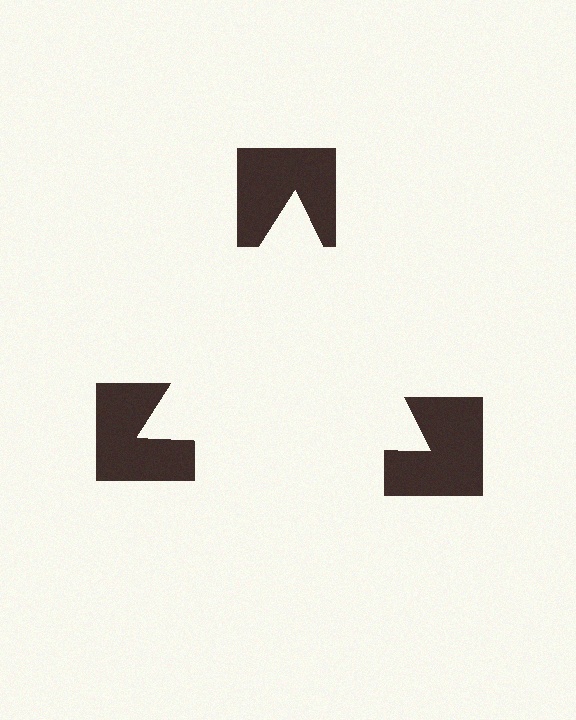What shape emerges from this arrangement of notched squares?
An illusory triangle — its edges are inferred from the aligned wedge cuts in the notched squares, not physically drawn.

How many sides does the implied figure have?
3 sides.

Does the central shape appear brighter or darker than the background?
It typically appears slightly brighter than the background, even though no actual brightness change is drawn.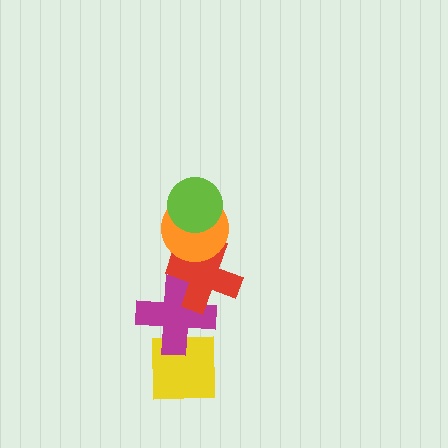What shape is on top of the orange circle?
The lime circle is on top of the orange circle.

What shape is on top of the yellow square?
The magenta cross is on top of the yellow square.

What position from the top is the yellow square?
The yellow square is 5th from the top.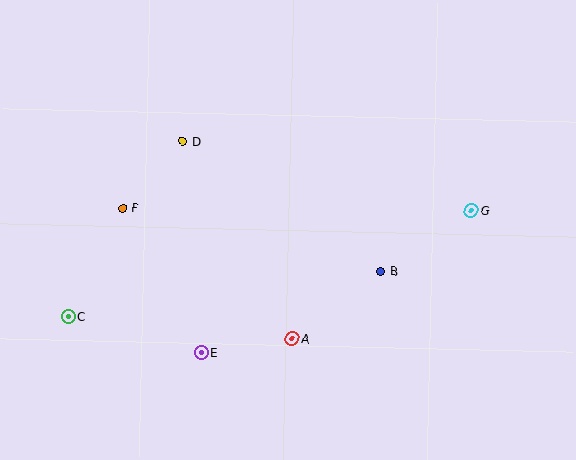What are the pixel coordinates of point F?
Point F is at (123, 208).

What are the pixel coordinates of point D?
Point D is at (183, 141).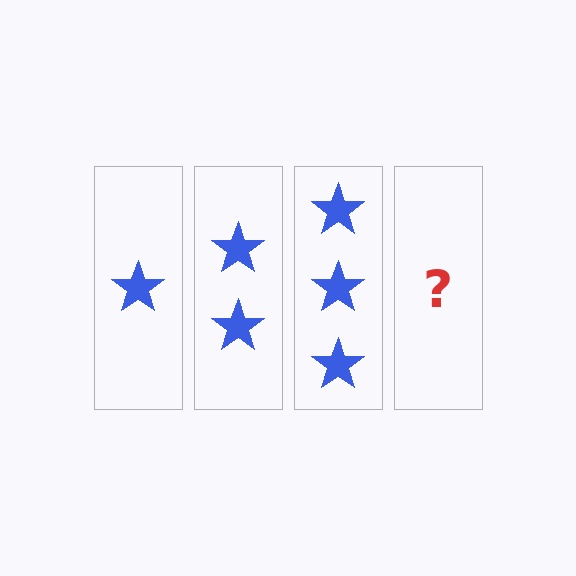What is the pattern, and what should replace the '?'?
The pattern is that each step adds one more star. The '?' should be 4 stars.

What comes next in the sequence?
The next element should be 4 stars.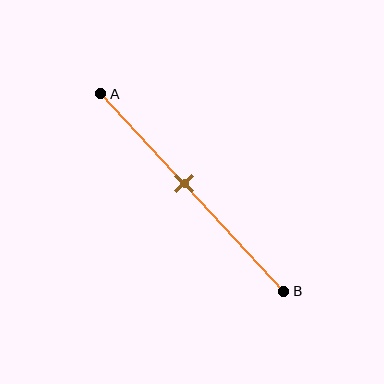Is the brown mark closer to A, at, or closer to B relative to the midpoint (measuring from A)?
The brown mark is closer to point A than the midpoint of segment AB.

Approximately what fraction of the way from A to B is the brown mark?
The brown mark is approximately 45% of the way from A to B.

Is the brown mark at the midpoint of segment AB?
No, the mark is at about 45% from A, not at the 50% midpoint.